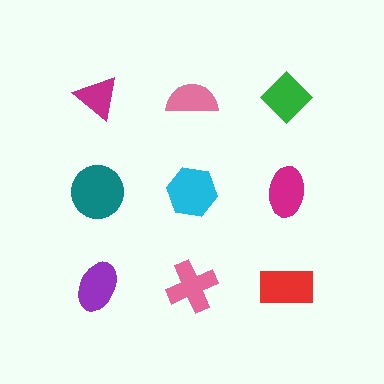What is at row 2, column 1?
A teal circle.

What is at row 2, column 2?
A cyan hexagon.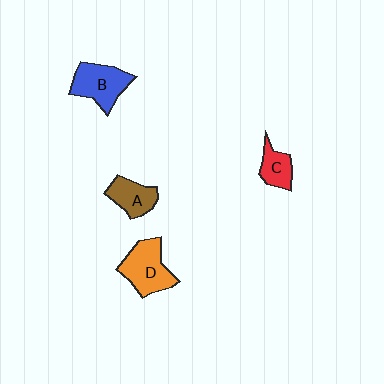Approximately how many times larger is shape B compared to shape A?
Approximately 1.4 times.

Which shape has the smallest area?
Shape C (red).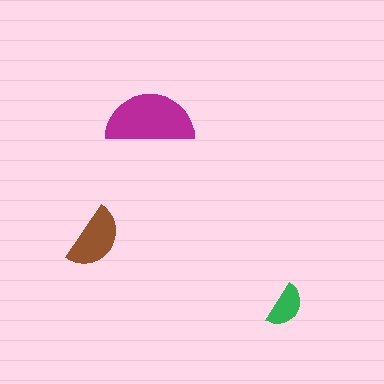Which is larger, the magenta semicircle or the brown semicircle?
The magenta one.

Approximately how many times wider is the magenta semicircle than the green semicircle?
About 2 times wider.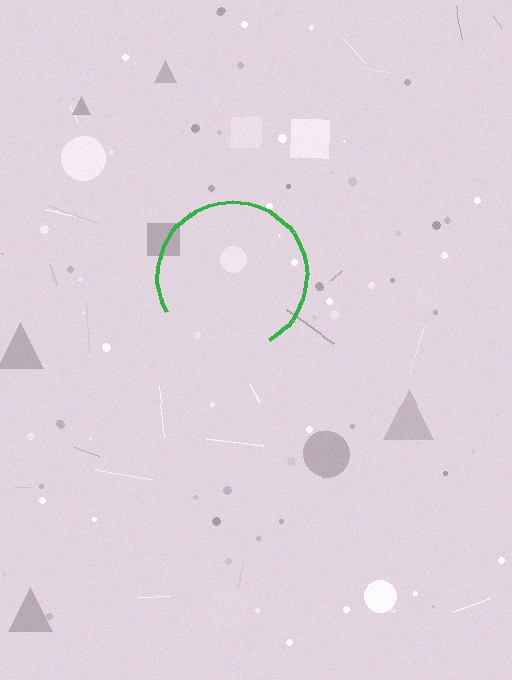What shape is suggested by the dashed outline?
The dashed outline suggests a circle.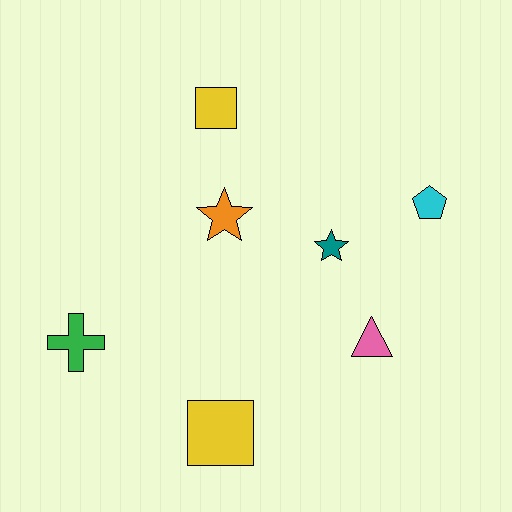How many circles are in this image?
There are no circles.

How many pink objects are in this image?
There is 1 pink object.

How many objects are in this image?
There are 7 objects.